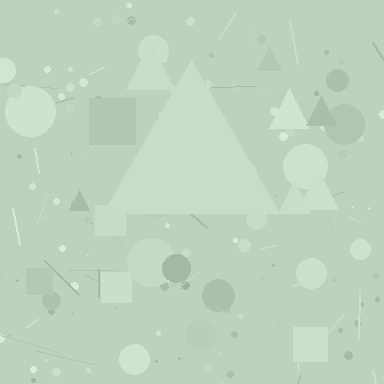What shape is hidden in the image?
A triangle is hidden in the image.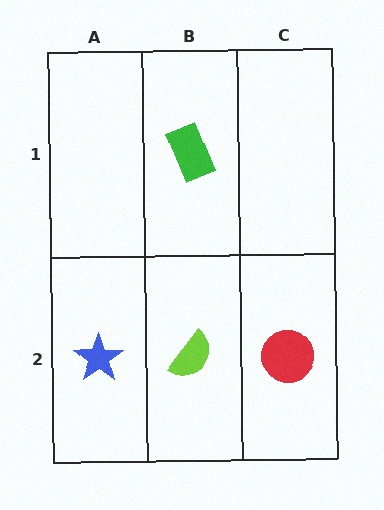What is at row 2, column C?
A red circle.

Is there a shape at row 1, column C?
No, that cell is empty.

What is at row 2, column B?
A lime semicircle.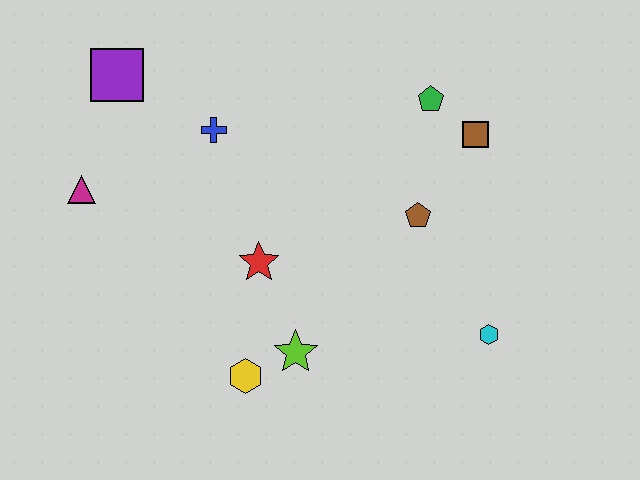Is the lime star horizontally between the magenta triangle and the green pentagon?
Yes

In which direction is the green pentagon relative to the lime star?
The green pentagon is above the lime star.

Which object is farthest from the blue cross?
The cyan hexagon is farthest from the blue cross.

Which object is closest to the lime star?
The yellow hexagon is closest to the lime star.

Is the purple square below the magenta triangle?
No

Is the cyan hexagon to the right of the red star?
Yes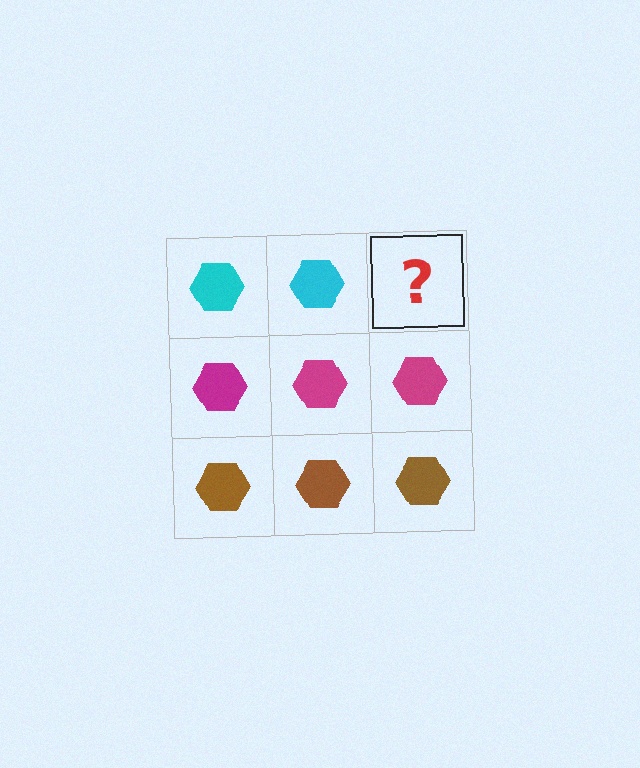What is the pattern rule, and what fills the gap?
The rule is that each row has a consistent color. The gap should be filled with a cyan hexagon.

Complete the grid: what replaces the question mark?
The question mark should be replaced with a cyan hexagon.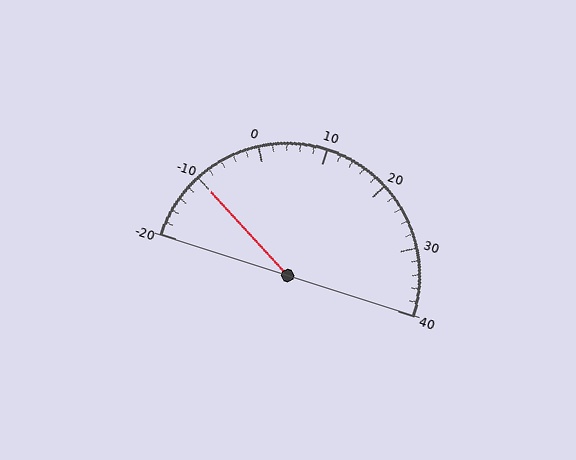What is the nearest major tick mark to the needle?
The nearest major tick mark is -10.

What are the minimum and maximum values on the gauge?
The gauge ranges from -20 to 40.